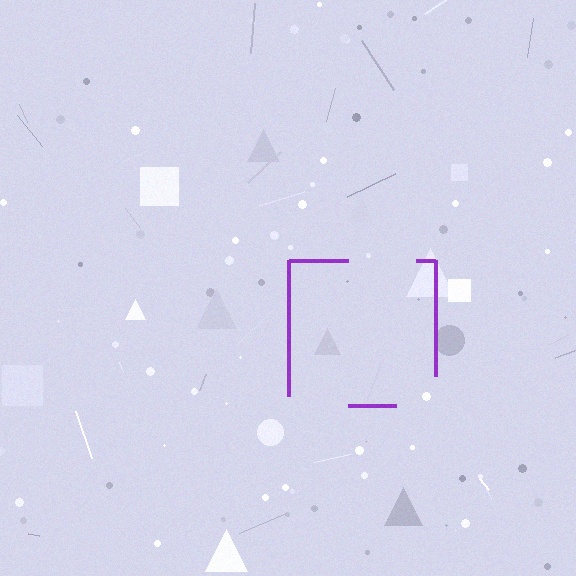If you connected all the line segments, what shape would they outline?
They would outline a square.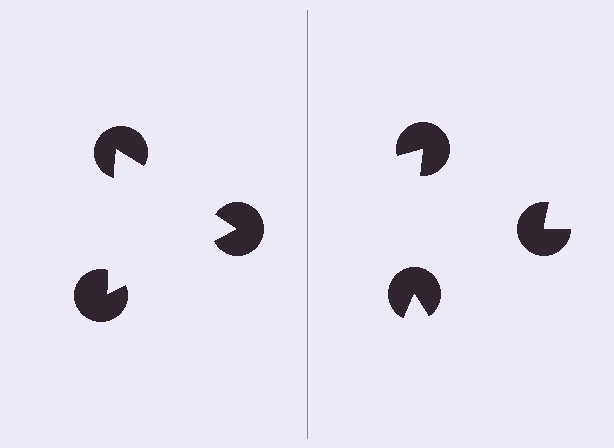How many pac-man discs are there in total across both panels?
6 — 3 on each side.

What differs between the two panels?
The pac-man discs are positioned identically on both sides; only the wedge orientations differ. On the left they align to a triangle; on the right they are misaligned.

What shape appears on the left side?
An illusory triangle.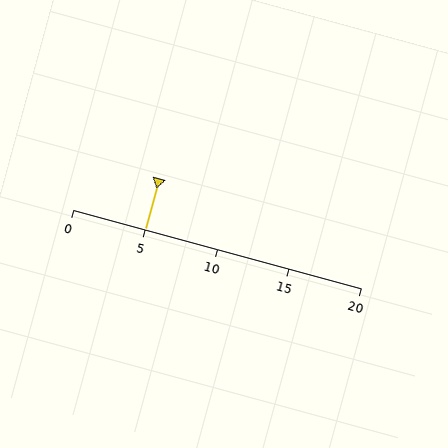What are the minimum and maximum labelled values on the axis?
The axis runs from 0 to 20.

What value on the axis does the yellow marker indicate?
The marker indicates approximately 5.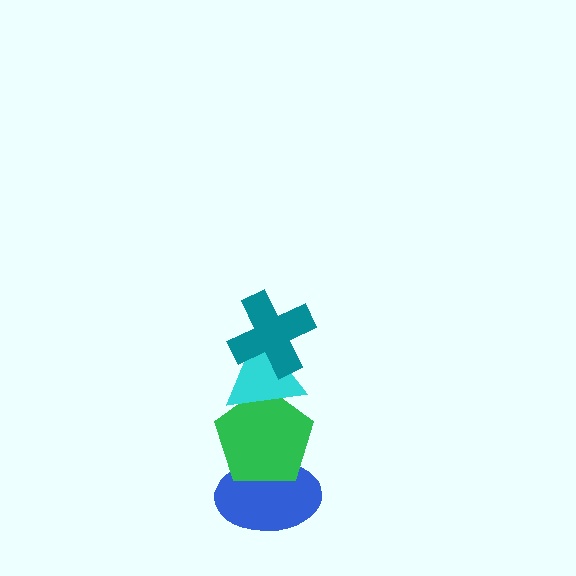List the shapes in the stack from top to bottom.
From top to bottom: the teal cross, the cyan triangle, the green pentagon, the blue ellipse.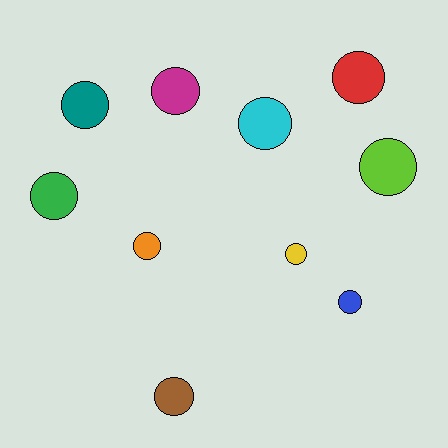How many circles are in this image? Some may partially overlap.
There are 10 circles.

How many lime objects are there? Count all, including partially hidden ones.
There is 1 lime object.